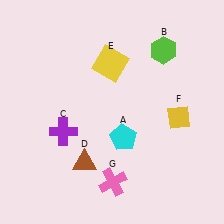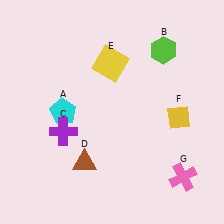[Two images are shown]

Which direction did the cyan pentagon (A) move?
The cyan pentagon (A) moved left.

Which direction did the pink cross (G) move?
The pink cross (G) moved right.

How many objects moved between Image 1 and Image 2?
2 objects moved between the two images.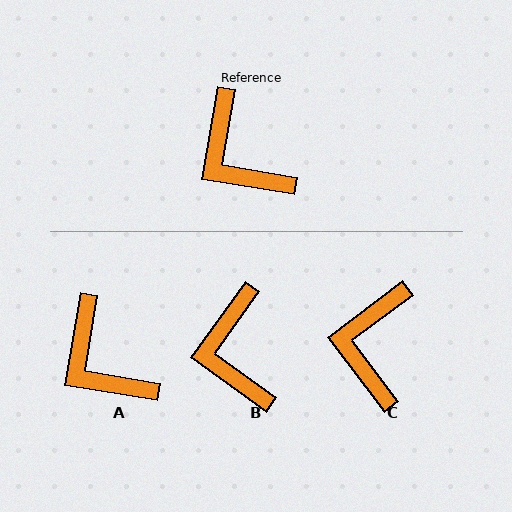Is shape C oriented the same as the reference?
No, it is off by about 43 degrees.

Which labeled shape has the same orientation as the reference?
A.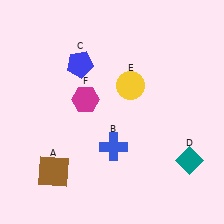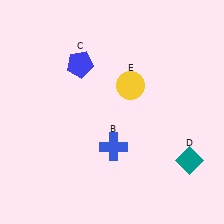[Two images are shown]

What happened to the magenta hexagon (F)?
The magenta hexagon (F) was removed in Image 2. It was in the top-left area of Image 1.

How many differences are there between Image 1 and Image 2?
There are 2 differences between the two images.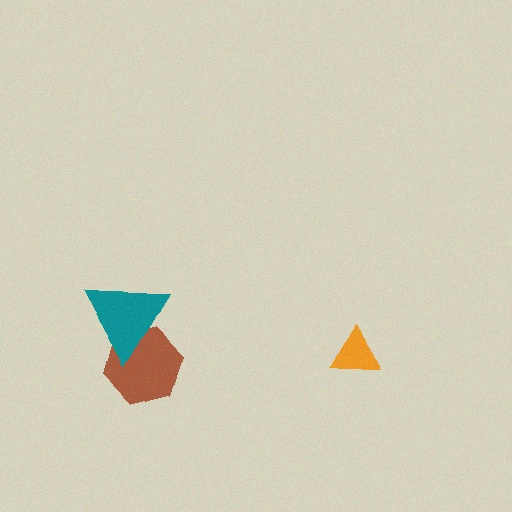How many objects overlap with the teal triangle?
1 object overlaps with the teal triangle.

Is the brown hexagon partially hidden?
Yes, it is partially covered by another shape.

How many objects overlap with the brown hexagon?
1 object overlaps with the brown hexagon.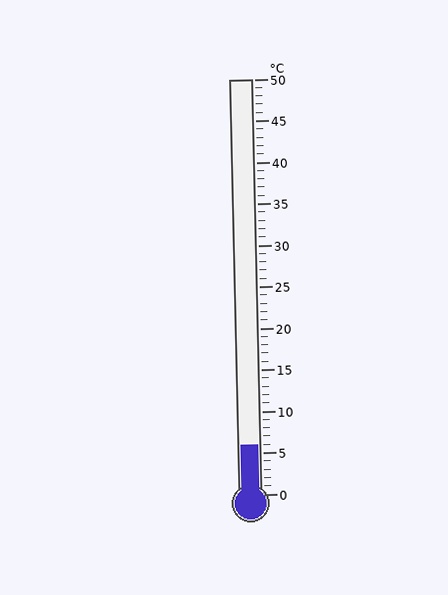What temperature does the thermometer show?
The thermometer shows approximately 6°C.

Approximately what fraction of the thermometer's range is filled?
The thermometer is filled to approximately 10% of its range.